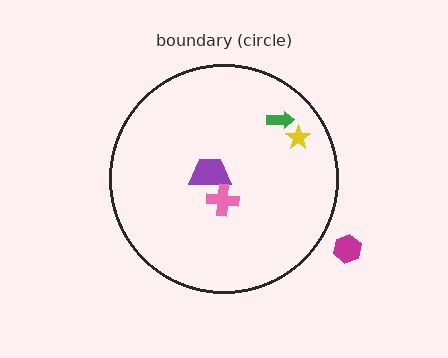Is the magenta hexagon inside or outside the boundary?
Outside.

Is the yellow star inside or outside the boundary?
Inside.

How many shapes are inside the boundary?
4 inside, 1 outside.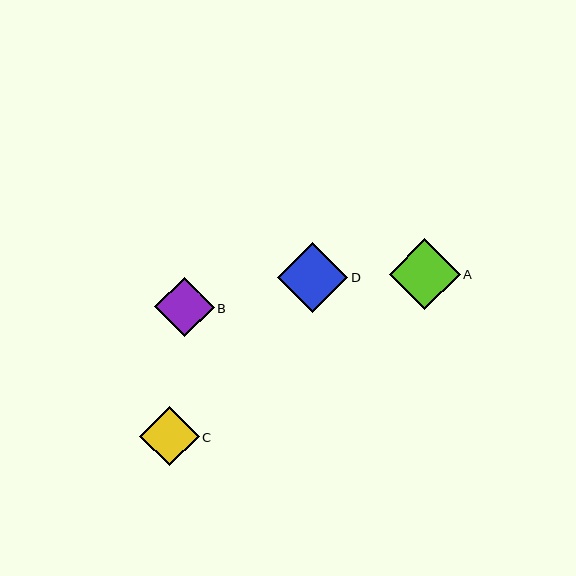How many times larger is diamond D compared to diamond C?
Diamond D is approximately 1.2 times the size of diamond C.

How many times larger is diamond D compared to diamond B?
Diamond D is approximately 1.2 times the size of diamond B.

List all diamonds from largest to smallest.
From largest to smallest: A, D, B, C.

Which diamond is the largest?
Diamond A is the largest with a size of approximately 71 pixels.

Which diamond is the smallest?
Diamond C is the smallest with a size of approximately 59 pixels.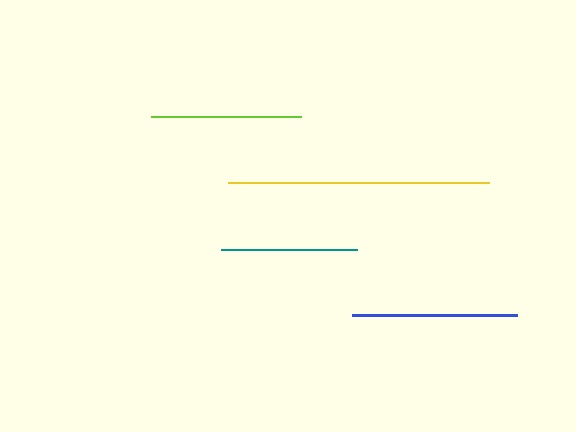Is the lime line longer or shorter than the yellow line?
The yellow line is longer than the lime line.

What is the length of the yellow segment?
The yellow segment is approximately 261 pixels long.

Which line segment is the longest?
The yellow line is the longest at approximately 261 pixels.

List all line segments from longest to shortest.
From longest to shortest: yellow, blue, lime, teal.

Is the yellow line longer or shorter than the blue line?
The yellow line is longer than the blue line.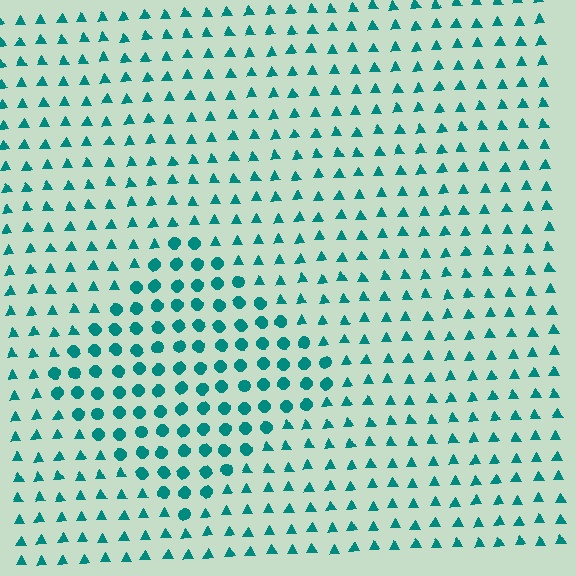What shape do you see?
I see a diamond.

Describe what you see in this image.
The image is filled with small teal elements arranged in a uniform grid. A diamond-shaped region contains circles, while the surrounding area contains triangles. The boundary is defined purely by the change in element shape.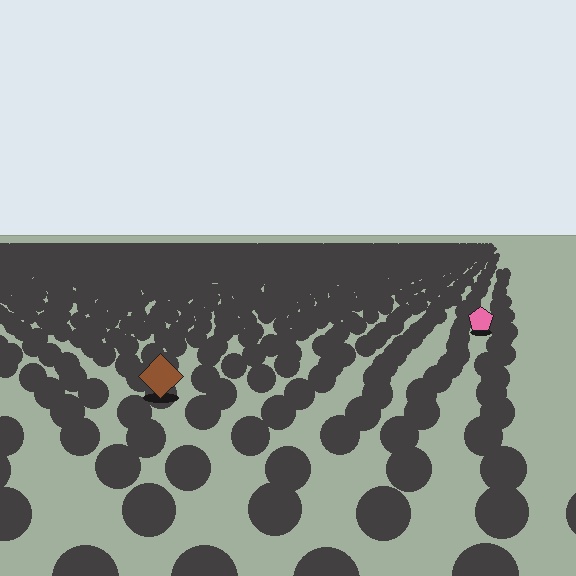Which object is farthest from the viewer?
The pink pentagon is farthest from the viewer. It appears smaller and the ground texture around it is denser.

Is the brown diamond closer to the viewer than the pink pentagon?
Yes. The brown diamond is closer — you can tell from the texture gradient: the ground texture is coarser near it.